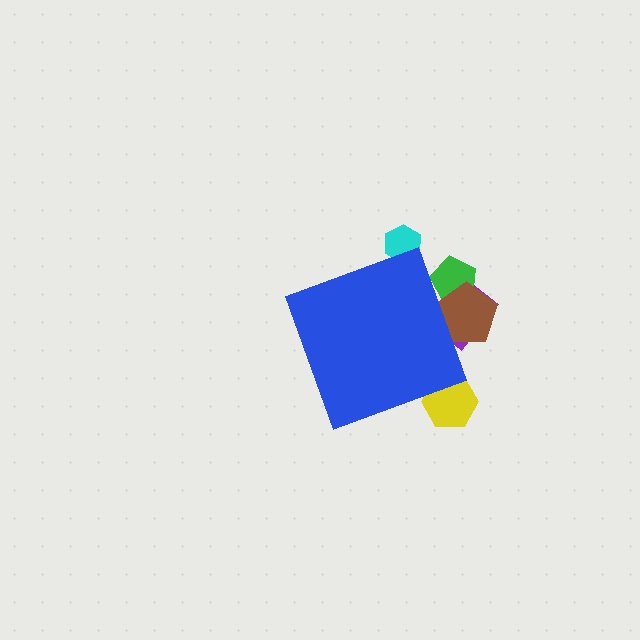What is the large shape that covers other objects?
A blue diamond.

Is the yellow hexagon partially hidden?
Yes, the yellow hexagon is partially hidden behind the blue diamond.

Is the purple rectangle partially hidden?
Yes, the purple rectangle is partially hidden behind the blue diamond.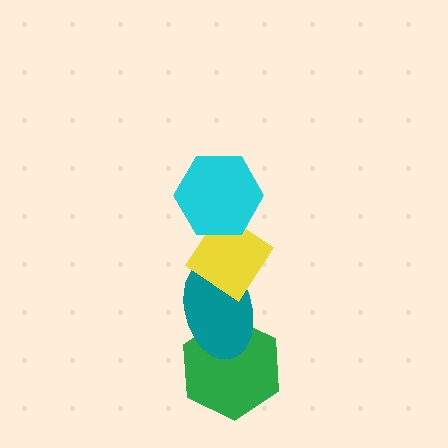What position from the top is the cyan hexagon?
The cyan hexagon is 1st from the top.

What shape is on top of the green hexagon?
The teal ellipse is on top of the green hexagon.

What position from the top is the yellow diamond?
The yellow diamond is 2nd from the top.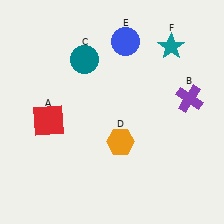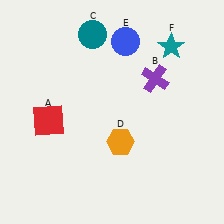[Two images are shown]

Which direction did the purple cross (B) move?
The purple cross (B) moved left.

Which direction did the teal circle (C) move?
The teal circle (C) moved up.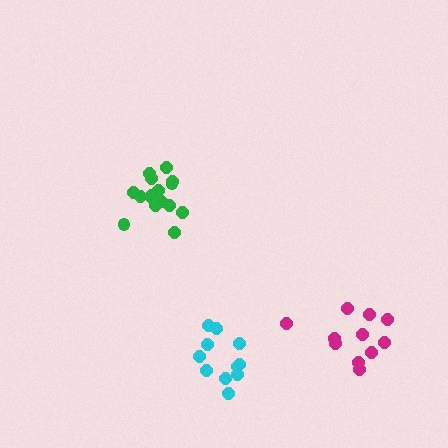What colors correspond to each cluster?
The clusters are colored: green, magenta, cyan.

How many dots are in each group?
Group 1: 16 dots, Group 2: 11 dots, Group 3: 11 dots (38 total).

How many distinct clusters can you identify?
There are 3 distinct clusters.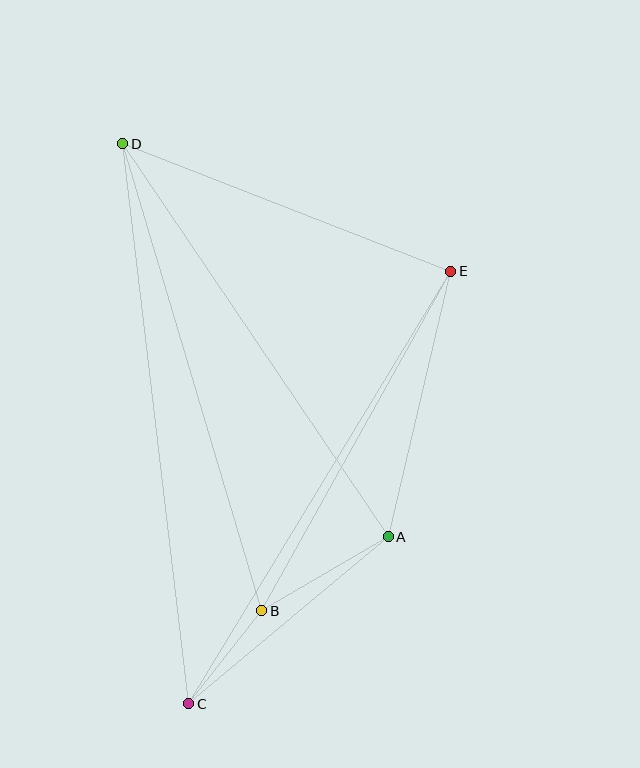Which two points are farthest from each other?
Points C and D are farthest from each other.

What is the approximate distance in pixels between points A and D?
The distance between A and D is approximately 474 pixels.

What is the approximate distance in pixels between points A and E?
The distance between A and E is approximately 273 pixels.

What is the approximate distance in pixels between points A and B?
The distance between A and B is approximately 147 pixels.